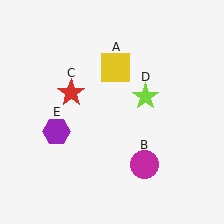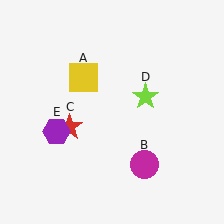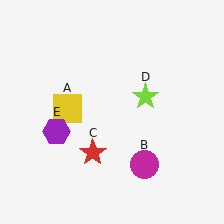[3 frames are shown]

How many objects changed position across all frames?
2 objects changed position: yellow square (object A), red star (object C).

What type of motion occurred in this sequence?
The yellow square (object A), red star (object C) rotated counterclockwise around the center of the scene.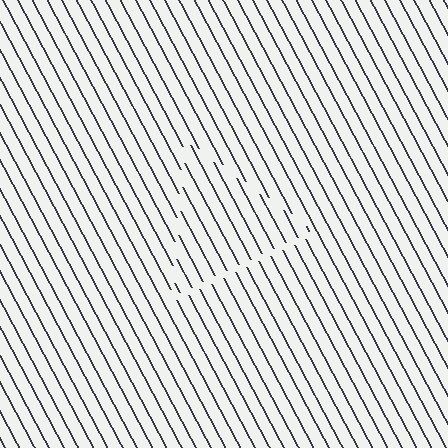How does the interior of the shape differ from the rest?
The interior of the shape contains the same grating, shifted by half a period — the contour is defined by the phase discontinuity where line-ends from the inner and outer gratings abut.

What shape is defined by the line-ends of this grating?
An illusory triangle. The interior of the shape contains the same grating, shifted by half a period — the contour is defined by the phase discontinuity where line-ends from the inner and outer gratings abut.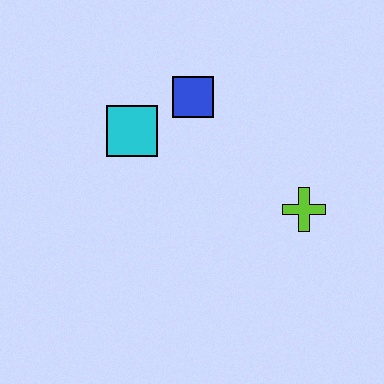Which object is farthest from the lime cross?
The cyan square is farthest from the lime cross.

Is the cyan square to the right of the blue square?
No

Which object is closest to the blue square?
The cyan square is closest to the blue square.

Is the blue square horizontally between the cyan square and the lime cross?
Yes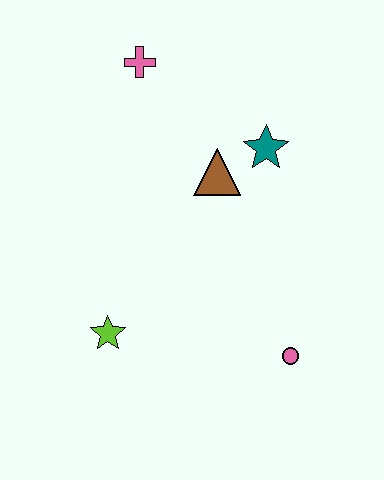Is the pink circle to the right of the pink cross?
Yes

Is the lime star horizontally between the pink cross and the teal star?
No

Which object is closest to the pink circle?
The lime star is closest to the pink circle.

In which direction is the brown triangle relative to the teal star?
The brown triangle is to the left of the teal star.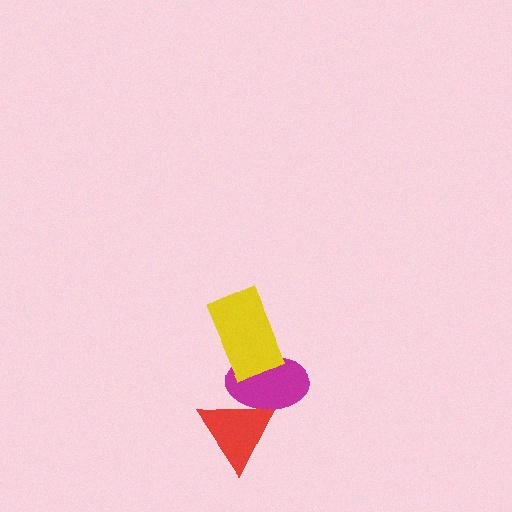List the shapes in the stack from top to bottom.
From top to bottom: the yellow rectangle, the magenta ellipse, the red triangle.